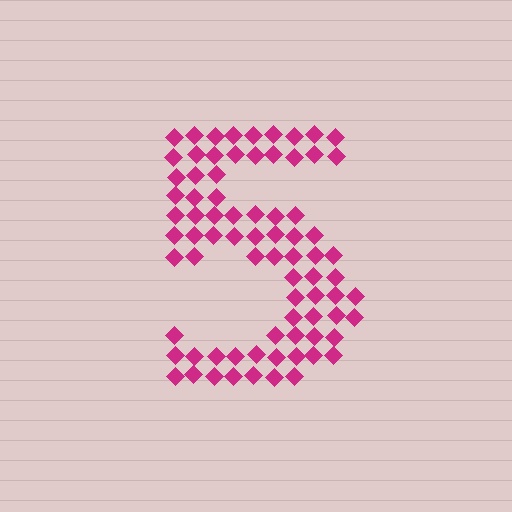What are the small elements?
The small elements are diamonds.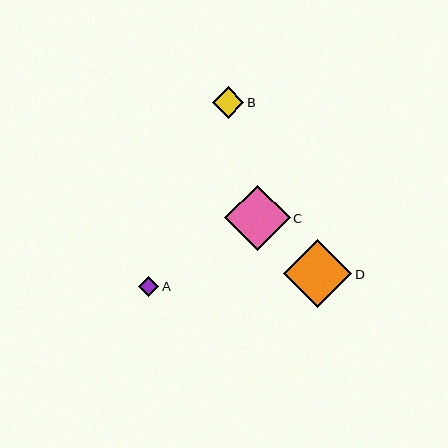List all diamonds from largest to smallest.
From largest to smallest: D, C, B, A.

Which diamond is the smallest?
Diamond A is the smallest with a size of approximately 20 pixels.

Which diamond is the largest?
Diamond D is the largest with a size of approximately 68 pixels.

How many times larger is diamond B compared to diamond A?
Diamond B is approximately 1.6 times the size of diamond A.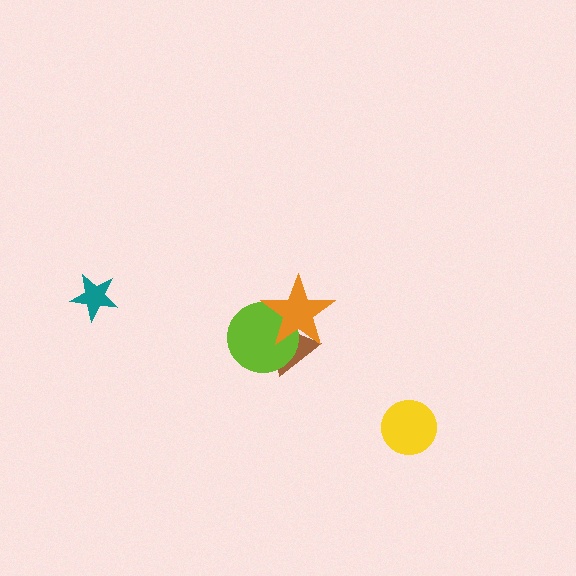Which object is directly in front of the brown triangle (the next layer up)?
The lime circle is directly in front of the brown triangle.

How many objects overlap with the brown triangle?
2 objects overlap with the brown triangle.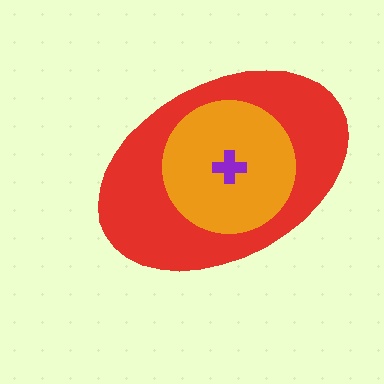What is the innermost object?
The purple cross.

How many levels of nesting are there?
3.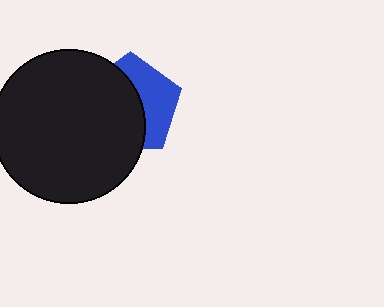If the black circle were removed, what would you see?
You would see the complete blue pentagon.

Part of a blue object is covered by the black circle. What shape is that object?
It is a pentagon.